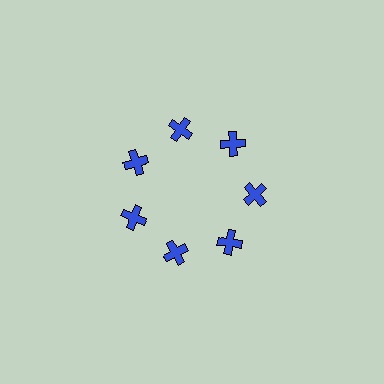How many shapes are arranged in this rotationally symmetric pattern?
There are 7 shapes, arranged in 7 groups of 1.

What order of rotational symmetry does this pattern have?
This pattern has 7-fold rotational symmetry.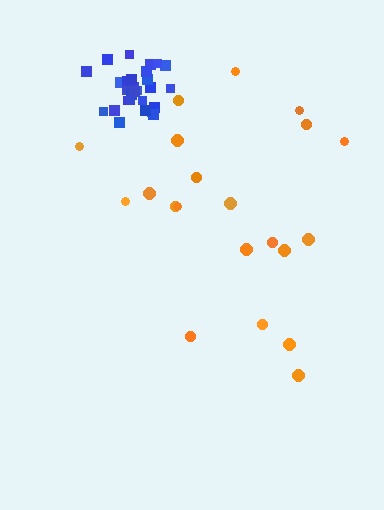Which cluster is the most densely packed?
Blue.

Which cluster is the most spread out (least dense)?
Orange.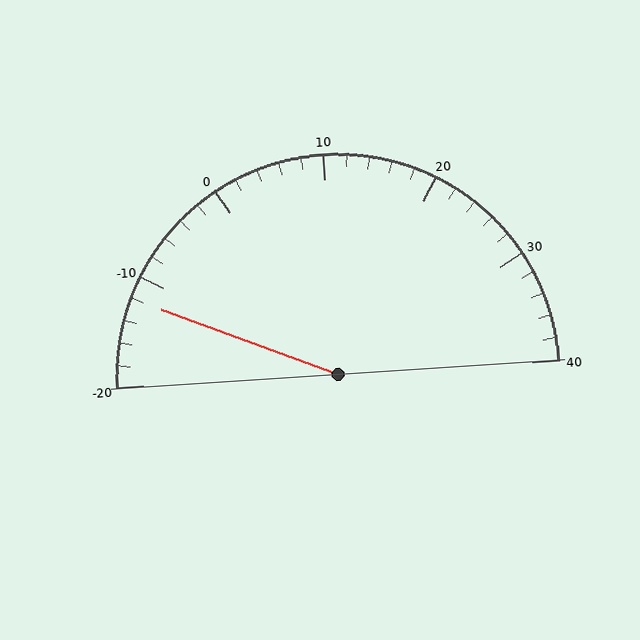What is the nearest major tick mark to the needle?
The nearest major tick mark is -10.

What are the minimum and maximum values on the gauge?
The gauge ranges from -20 to 40.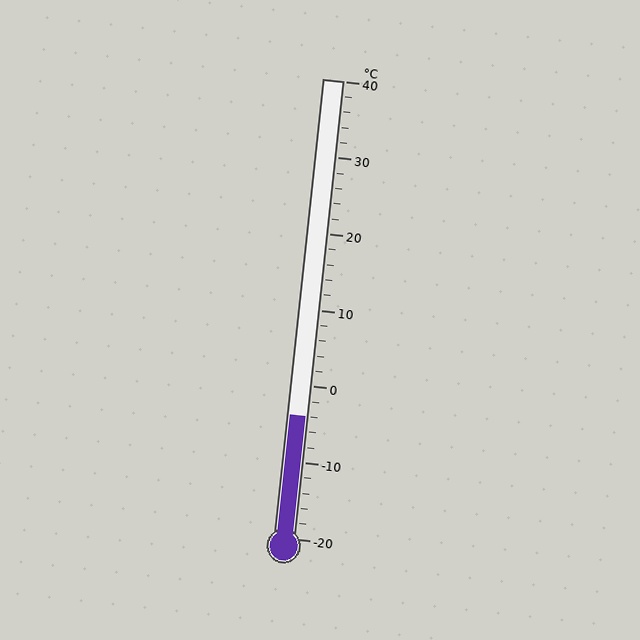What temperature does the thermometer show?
The thermometer shows approximately -4°C.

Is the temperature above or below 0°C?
The temperature is below 0°C.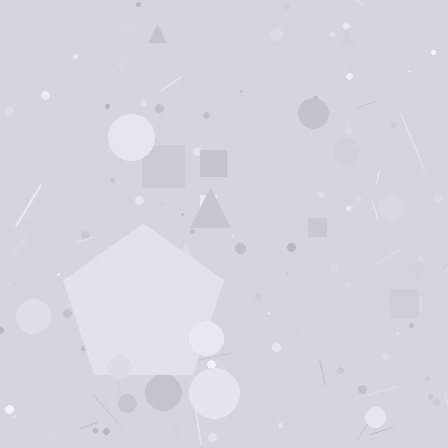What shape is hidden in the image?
A pentagon is hidden in the image.